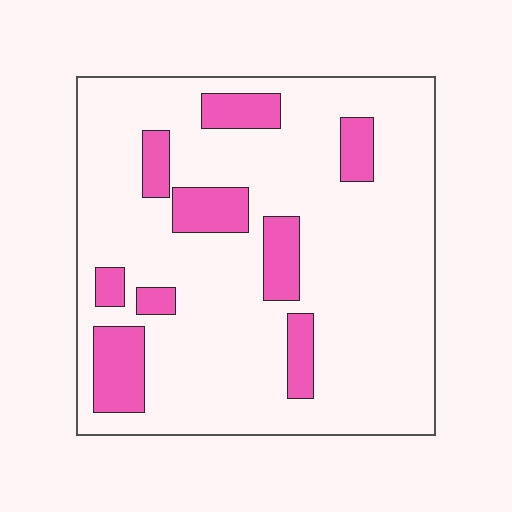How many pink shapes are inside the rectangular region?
9.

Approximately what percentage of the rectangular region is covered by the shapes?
Approximately 20%.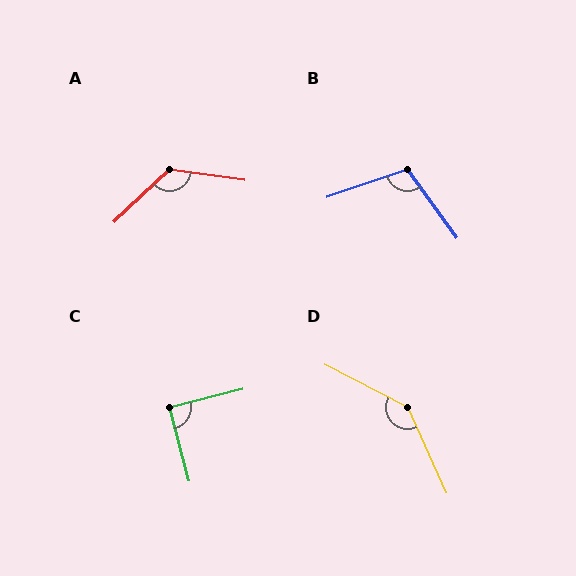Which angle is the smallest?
C, at approximately 89 degrees.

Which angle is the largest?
D, at approximately 141 degrees.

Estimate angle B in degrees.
Approximately 107 degrees.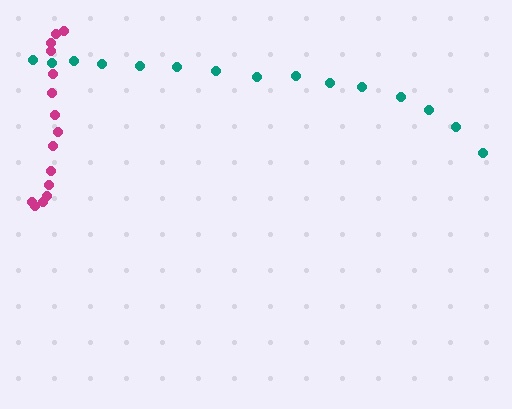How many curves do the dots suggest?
There are 2 distinct paths.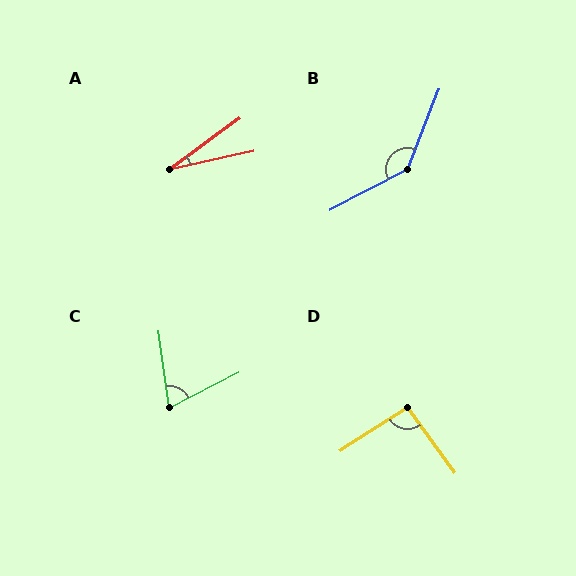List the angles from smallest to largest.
A (24°), C (71°), D (94°), B (139°).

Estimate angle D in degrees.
Approximately 94 degrees.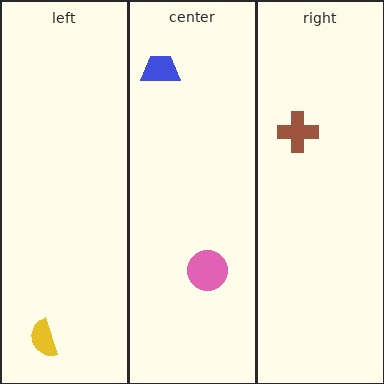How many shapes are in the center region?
2.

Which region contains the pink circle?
The center region.